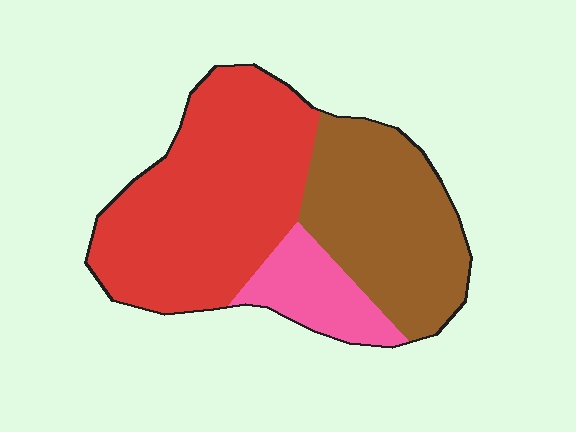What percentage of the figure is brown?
Brown covers around 35% of the figure.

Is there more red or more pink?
Red.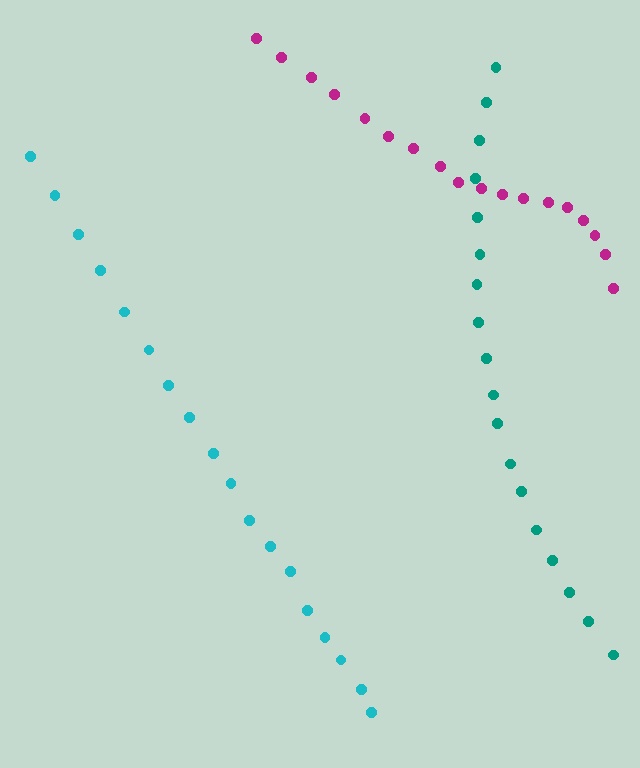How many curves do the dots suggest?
There are 3 distinct paths.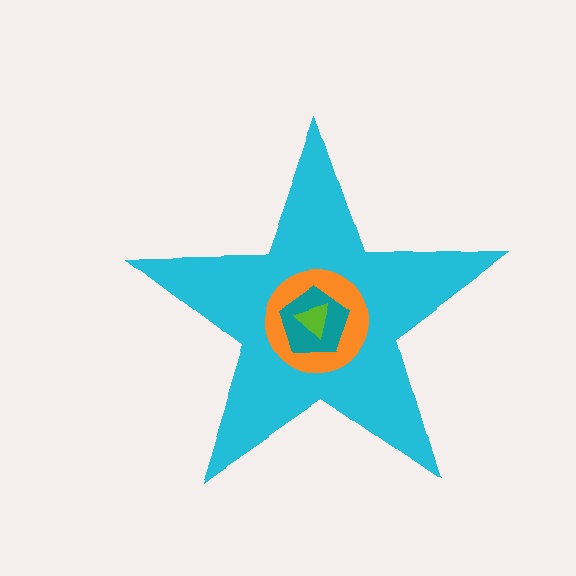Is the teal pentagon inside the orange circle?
Yes.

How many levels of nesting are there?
4.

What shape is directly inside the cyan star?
The orange circle.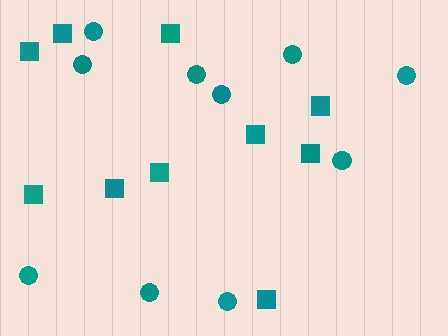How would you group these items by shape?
There are 2 groups: one group of circles (10) and one group of squares (10).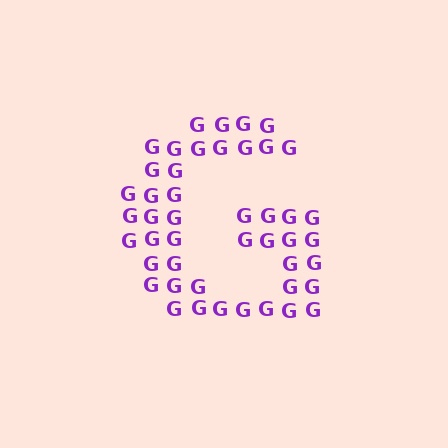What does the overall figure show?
The overall figure shows the letter G.